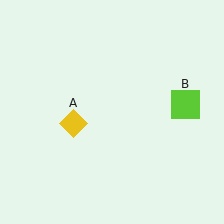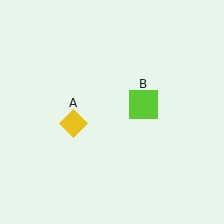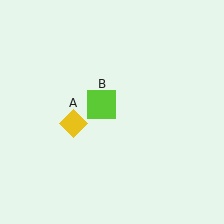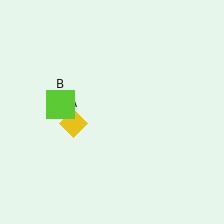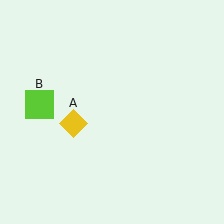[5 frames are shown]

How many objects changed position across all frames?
1 object changed position: lime square (object B).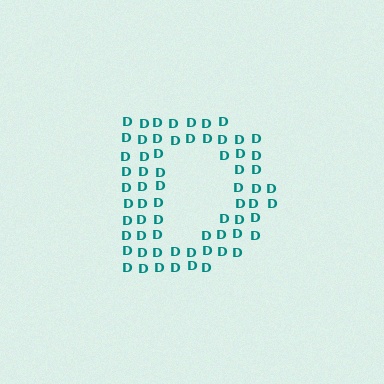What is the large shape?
The large shape is the letter D.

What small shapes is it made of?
It is made of small letter D's.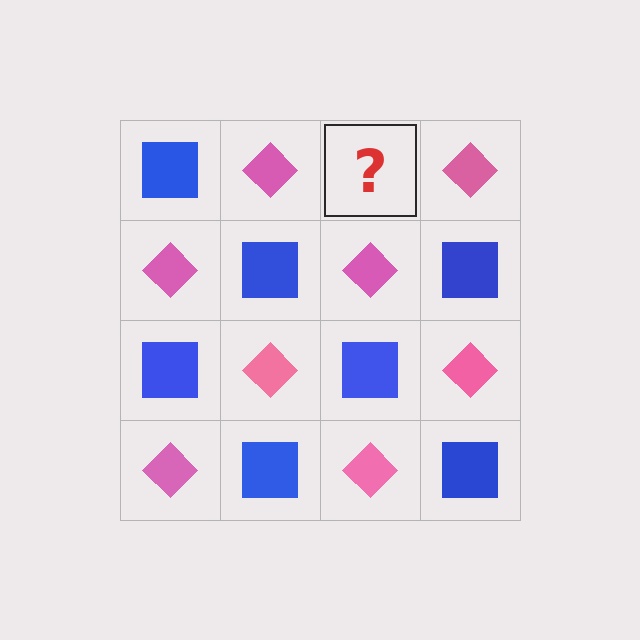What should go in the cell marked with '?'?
The missing cell should contain a blue square.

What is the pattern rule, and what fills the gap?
The rule is that it alternates blue square and pink diamond in a checkerboard pattern. The gap should be filled with a blue square.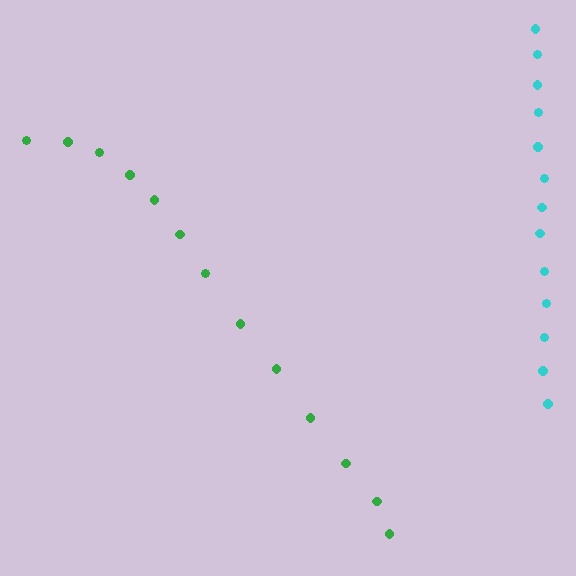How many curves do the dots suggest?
There are 2 distinct paths.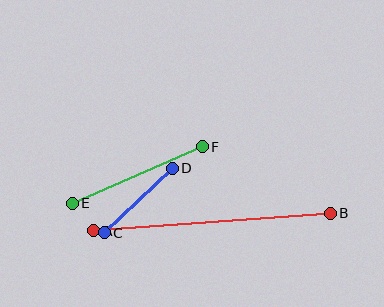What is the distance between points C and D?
The distance is approximately 94 pixels.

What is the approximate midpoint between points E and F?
The midpoint is at approximately (137, 175) pixels.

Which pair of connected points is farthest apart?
Points A and B are farthest apart.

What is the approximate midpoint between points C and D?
The midpoint is at approximately (138, 201) pixels.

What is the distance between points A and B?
The distance is approximately 237 pixels.